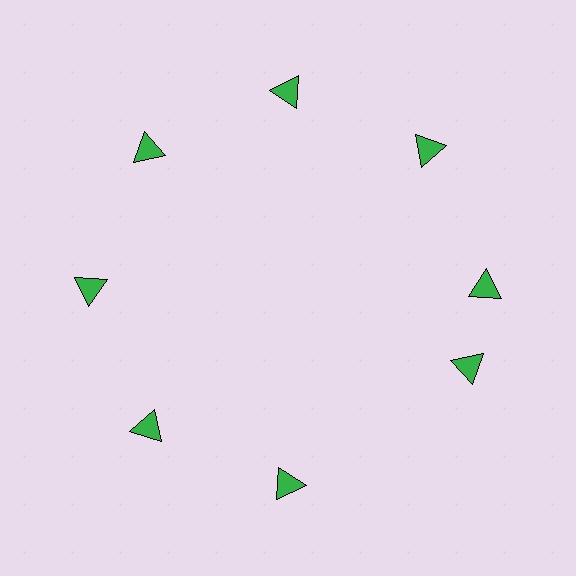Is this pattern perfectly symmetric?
No. The 8 green triangles are arranged in a ring, but one element near the 4 o'clock position is rotated out of alignment along the ring, breaking the 8-fold rotational symmetry.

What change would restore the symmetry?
The symmetry would be restored by rotating it back into even spacing with its neighbors so that all 8 triangles sit at equal angles and equal distance from the center.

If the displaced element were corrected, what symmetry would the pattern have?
It would have 8-fold rotational symmetry — the pattern would map onto itself every 45 degrees.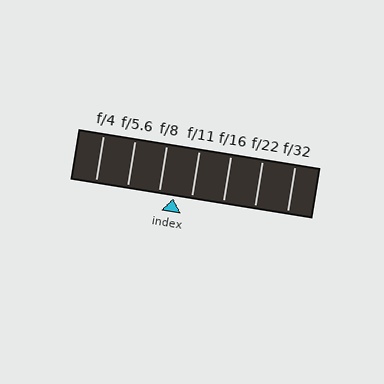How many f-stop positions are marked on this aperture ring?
There are 7 f-stop positions marked.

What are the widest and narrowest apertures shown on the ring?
The widest aperture shown is f/4 and the narrowest is f/32.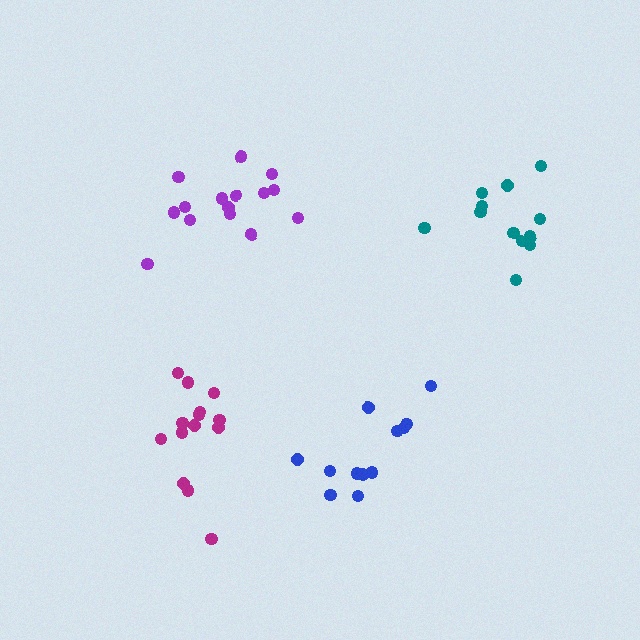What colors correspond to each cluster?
The clusters are colored: teal, purple, blue, magenta.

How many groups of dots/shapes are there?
There are 4 groups.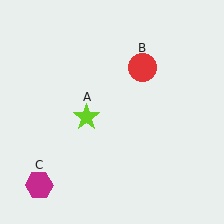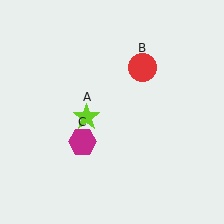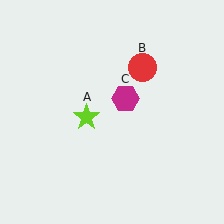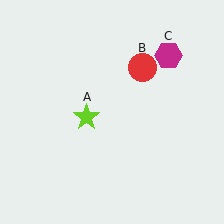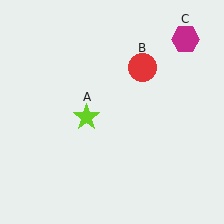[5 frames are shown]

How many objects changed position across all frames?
1 object changed position: magenta hexagon (object C).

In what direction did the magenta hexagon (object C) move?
The magenta hexagon (object C) moved up and to the right.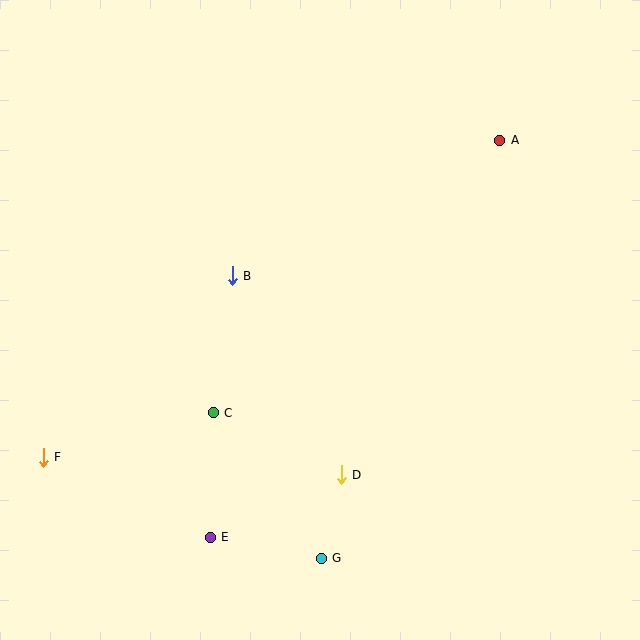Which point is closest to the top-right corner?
Point A is closest to the top-right corner.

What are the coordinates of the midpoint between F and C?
The midpoint between F and C is at (128, 435).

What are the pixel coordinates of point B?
Point B is at (232, 276).